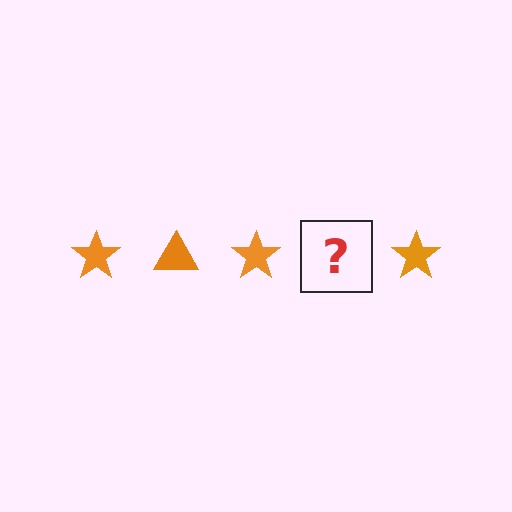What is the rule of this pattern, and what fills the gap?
The rule is that the pattern cycles through star, triangle shapes in orange. The gap should be filled with an orange triangle.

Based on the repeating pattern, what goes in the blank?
The blank should be an orange triangle.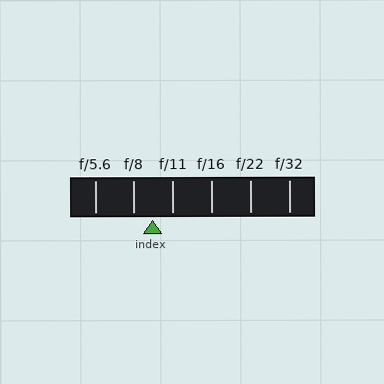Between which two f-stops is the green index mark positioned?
The index mark is between f/8 and f/11.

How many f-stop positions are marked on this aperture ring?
There are 6 f-stop positions marked.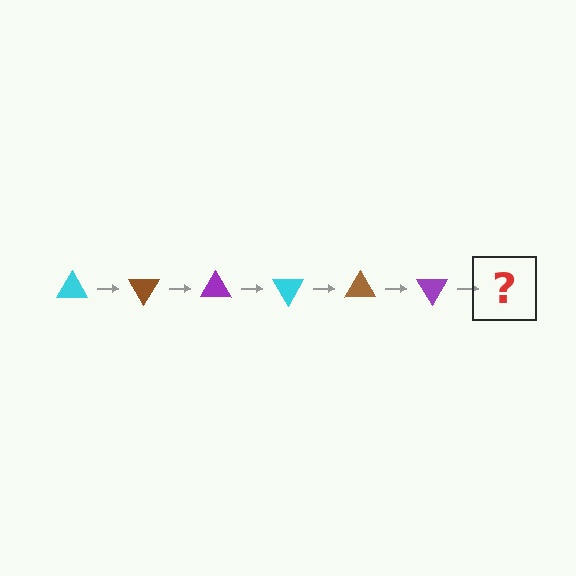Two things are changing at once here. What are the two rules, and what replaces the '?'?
The two rules are that it rotates 60 degrees each step and the color cycles through cyan, brown, and purple. The '?' should be a cyan triangle, rotated 360 degrees from the start.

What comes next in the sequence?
The next element should be a cyan triangle, rotated 360 degrees from the start.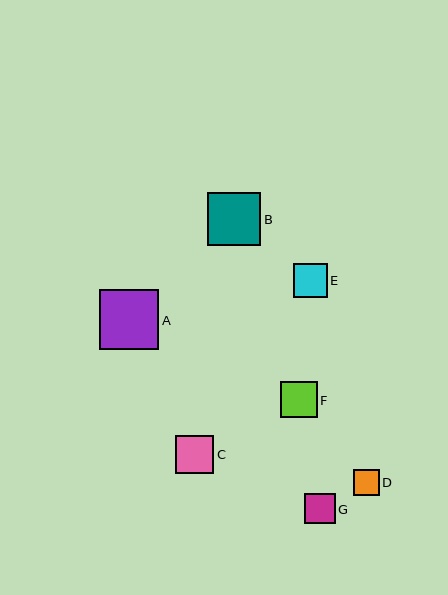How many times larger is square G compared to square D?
Square G is approximately 1.2 times the size of square D.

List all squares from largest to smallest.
From largest to smallest: A, B, C, F, E, G, D.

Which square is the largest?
Square A is the largest with a size of approximately 60 pixels.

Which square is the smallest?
Square D is the smallest with a size of approximately 25 pixels.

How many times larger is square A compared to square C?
Square A is approximately 1.6 times the size of square C.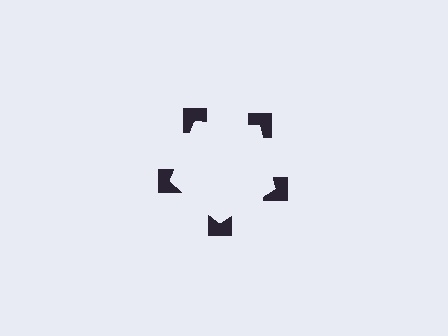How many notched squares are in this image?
There are 5 — one at each vertex of the illusory pentagon.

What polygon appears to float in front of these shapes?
An illusory pentagon — its edges are inferred from the aligned wedge cuts in the notched squares, not physically drawn.